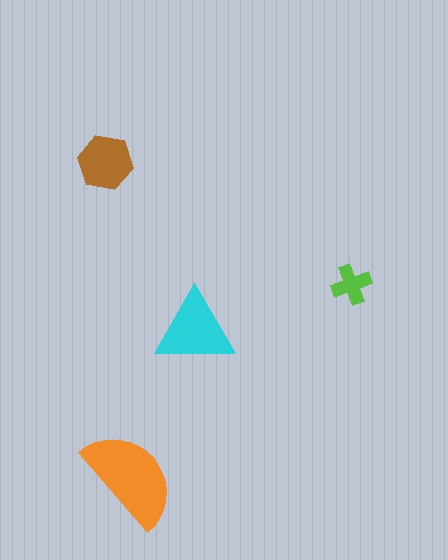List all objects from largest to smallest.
The orange semicircle, the cyan triangle, the brown hexagon, the lime cross.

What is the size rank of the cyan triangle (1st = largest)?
2nd.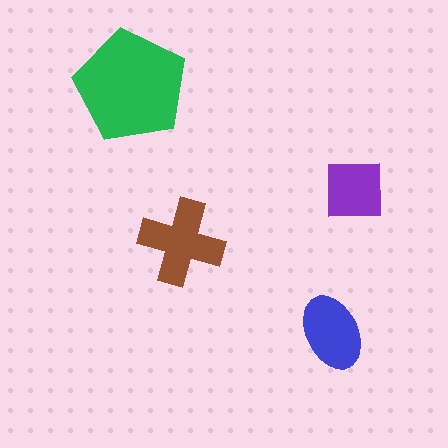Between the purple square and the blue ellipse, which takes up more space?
The blue ellipse.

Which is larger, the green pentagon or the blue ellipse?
The green pentagon.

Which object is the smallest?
The purple square.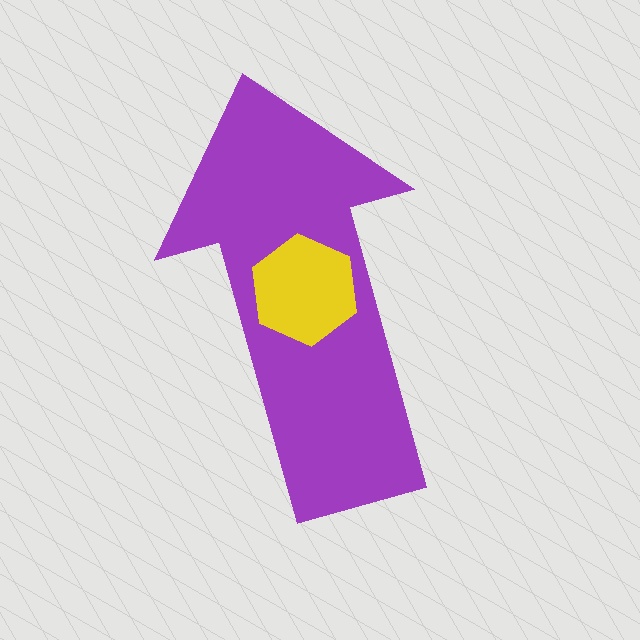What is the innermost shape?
The yellow hexagon.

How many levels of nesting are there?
2.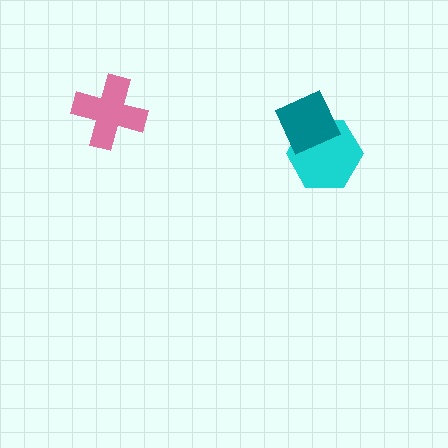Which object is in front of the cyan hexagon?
The teal diamond is in front of the cyan hexagon.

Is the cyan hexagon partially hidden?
Yes, it is partially covered by another shape.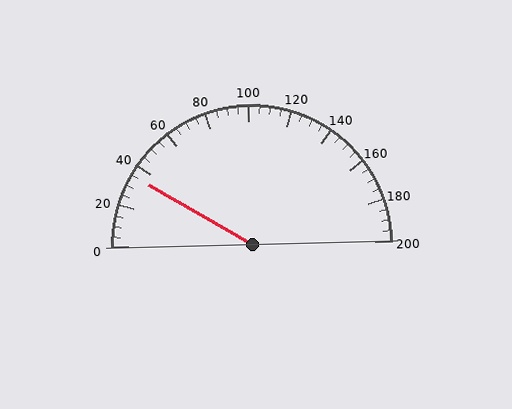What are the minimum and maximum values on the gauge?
The gauge ranges from 0 to 200.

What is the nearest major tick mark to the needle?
The nearest major tick mark is 40.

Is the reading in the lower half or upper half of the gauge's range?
The reading is in the lower half of the range (0 to 200).